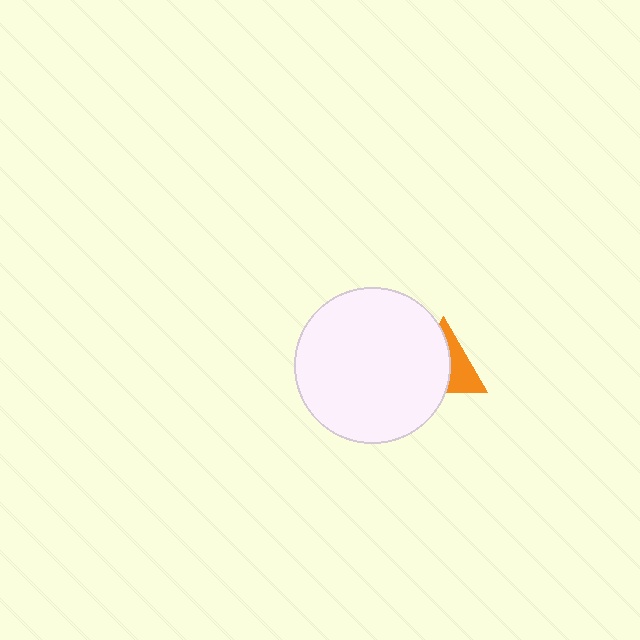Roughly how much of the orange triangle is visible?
A small part of it is visible (roughly 41%).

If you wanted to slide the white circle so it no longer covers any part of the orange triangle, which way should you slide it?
Slide it left — that is the most direct way to separate the two shapes.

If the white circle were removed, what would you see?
You would see the complete orange triangle.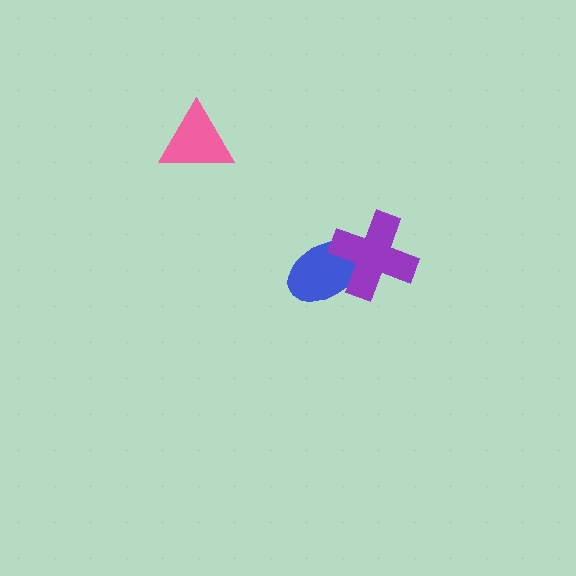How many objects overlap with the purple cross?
1 object overlaps with the purple cross.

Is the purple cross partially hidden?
No, no other shape covers it.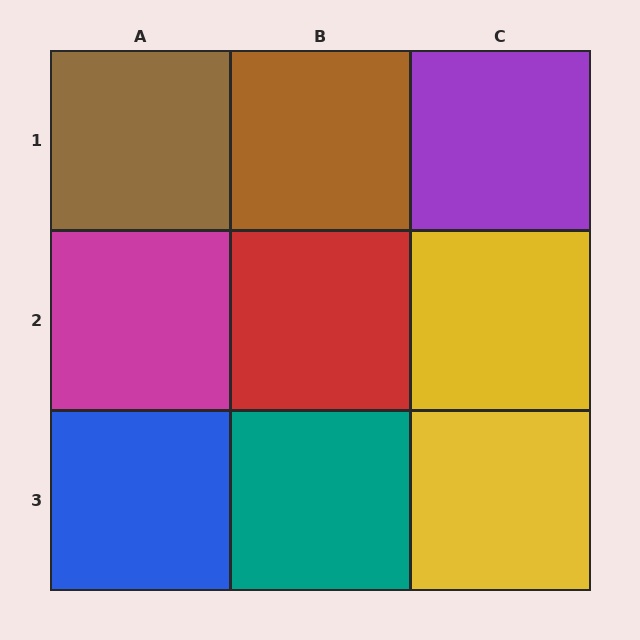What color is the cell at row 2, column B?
Red.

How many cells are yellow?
2 cells are yellow.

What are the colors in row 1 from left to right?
Brown, brown, purple.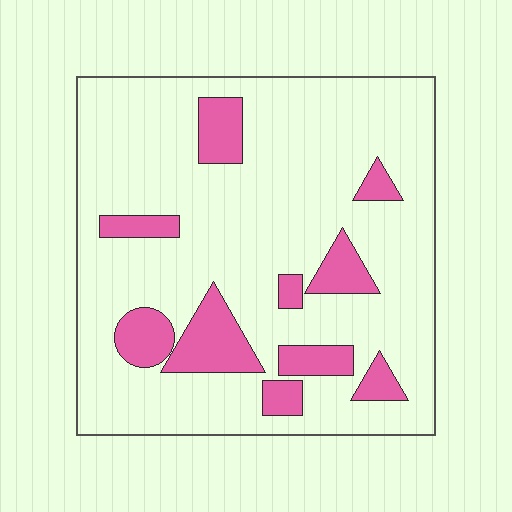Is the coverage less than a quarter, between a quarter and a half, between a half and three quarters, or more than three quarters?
Less than a quarter.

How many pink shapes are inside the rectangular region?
10.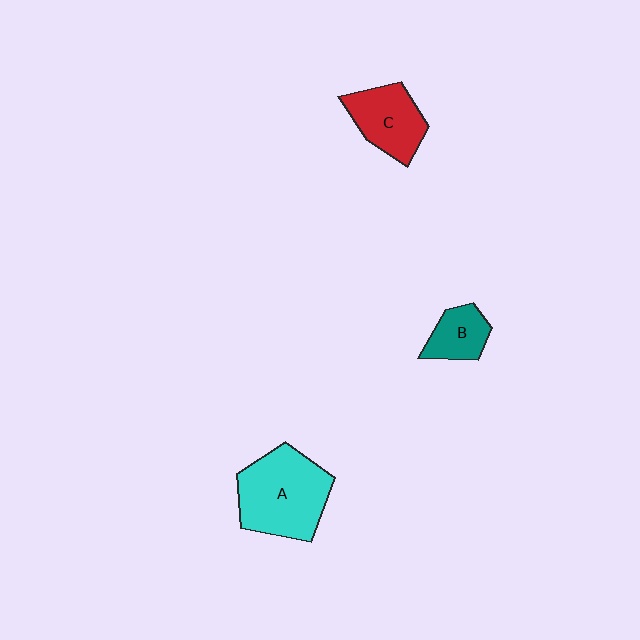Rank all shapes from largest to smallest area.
From largest to smallest: A (cyan), C (red), B (teal).